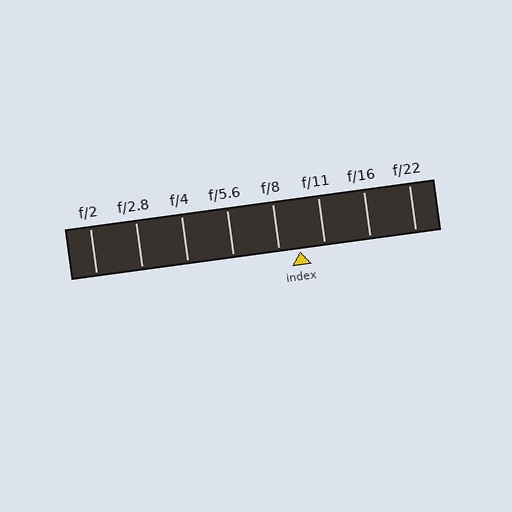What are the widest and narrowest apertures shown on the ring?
The widest aperture shown is f/2 and the narrowest is f/22.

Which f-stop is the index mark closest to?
The index mark is closest to f/8.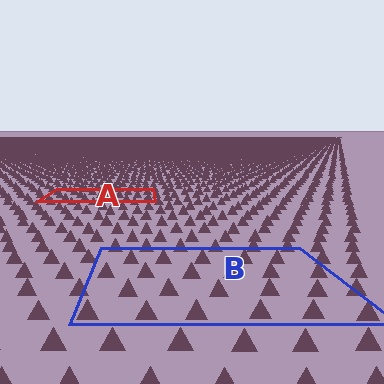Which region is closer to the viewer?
Region B is closer. The texture elements there are larger and more spread out.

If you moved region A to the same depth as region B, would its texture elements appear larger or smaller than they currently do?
They would appear larger. At a closer depth, the same texture elements are projected at a bigger on-screen size.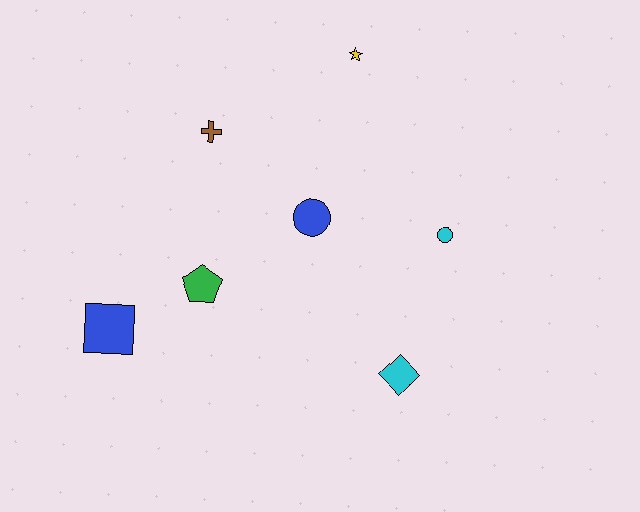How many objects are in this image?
There are 7 objects.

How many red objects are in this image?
There are no red objects.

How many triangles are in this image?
There are no triangles.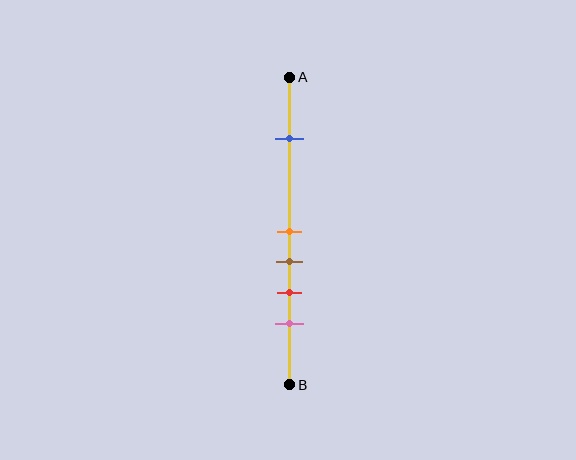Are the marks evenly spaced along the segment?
No, the marks are not evenly spaced.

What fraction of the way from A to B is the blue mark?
The blue mark is approximately 20% (0.2) of the way from A to B.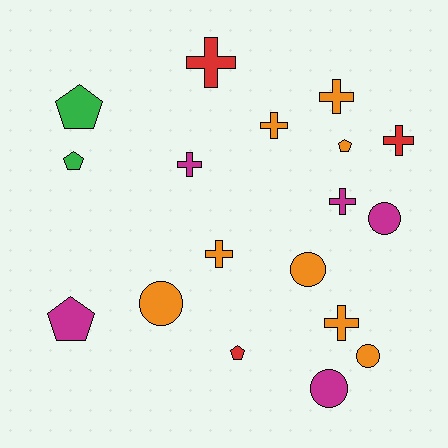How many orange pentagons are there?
There is 1 orange pentagon.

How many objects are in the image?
There are 18 objects.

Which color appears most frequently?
Orange, with 8 objects.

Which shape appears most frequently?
Cross, with 8 objects.